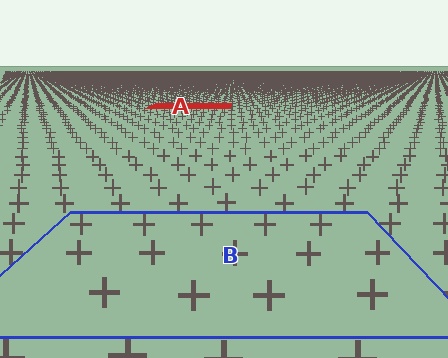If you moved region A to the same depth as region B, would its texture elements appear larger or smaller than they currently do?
They would appear larger. At a closer depth, the same texture elements are projected at a bigger on-screen size.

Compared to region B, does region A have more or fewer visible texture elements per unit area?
Region A has more texture elements per unit area — they are packed more densely because it is farther away.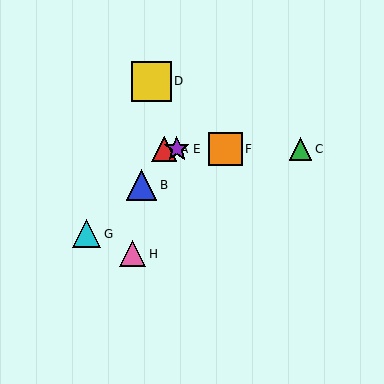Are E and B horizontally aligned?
No, E is at y≈149 and B is at y≈185.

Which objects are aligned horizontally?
Objects A, C, E, F are aligned horizontally.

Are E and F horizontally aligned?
Yes, both are at y≈149.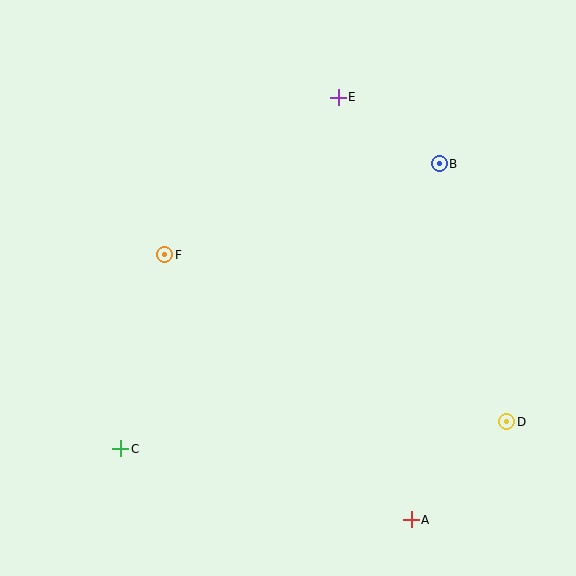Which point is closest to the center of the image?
Point F at (165, 255) is closest to the center.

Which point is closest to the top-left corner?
Point F is closest to the top-left corner.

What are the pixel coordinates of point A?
Point A is at (411, 520).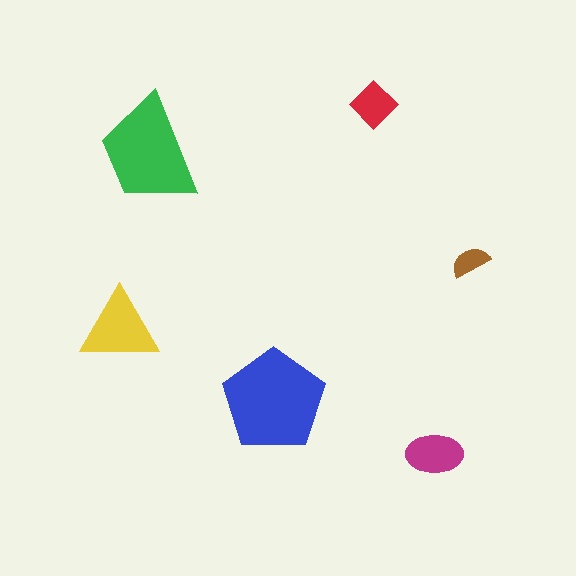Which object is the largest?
The blue pentagon.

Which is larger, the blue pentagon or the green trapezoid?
The blue pentagon.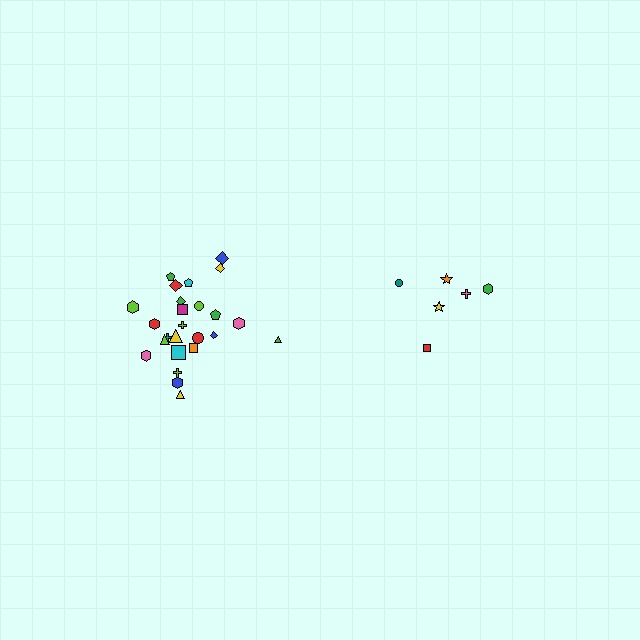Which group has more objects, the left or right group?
The left group.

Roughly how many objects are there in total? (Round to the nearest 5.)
Roughly 30 objects in total.